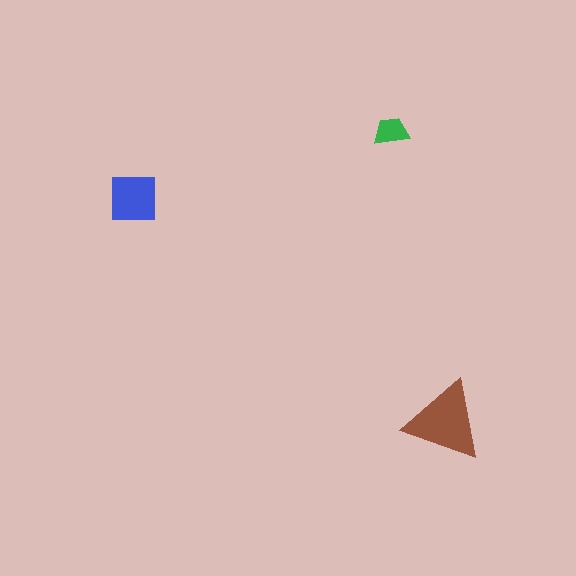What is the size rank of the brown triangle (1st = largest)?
1st.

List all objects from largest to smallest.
The brown triangle, the blue square, the green trapezoid.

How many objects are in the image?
There are 3 objects in the image.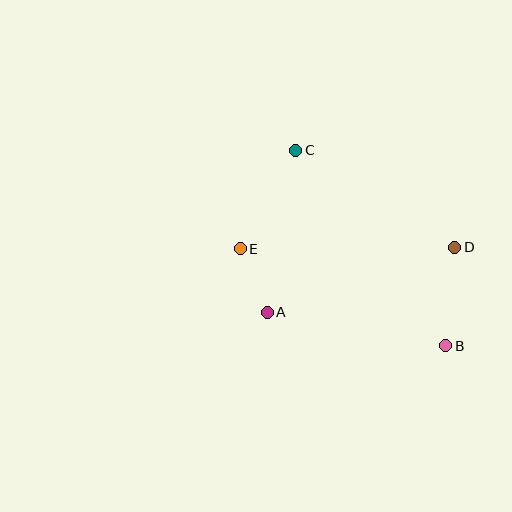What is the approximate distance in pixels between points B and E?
The distance between B and E is approximately 227 pixels.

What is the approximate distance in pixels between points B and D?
The distance between B and D is approximately 99 pixels.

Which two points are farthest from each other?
Points B and C are farthest from each other.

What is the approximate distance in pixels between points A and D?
The distance between A and D is approximately 198 pixels.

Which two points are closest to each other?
Points A and E are closest to each other.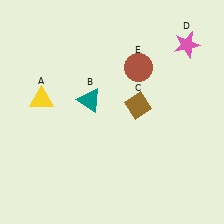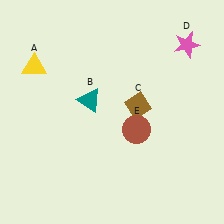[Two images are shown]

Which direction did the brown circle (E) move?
The brown circle (E) moved down.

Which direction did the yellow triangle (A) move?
The yellow triangle (A) moved up.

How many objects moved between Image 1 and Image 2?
2 objects moved between the two images.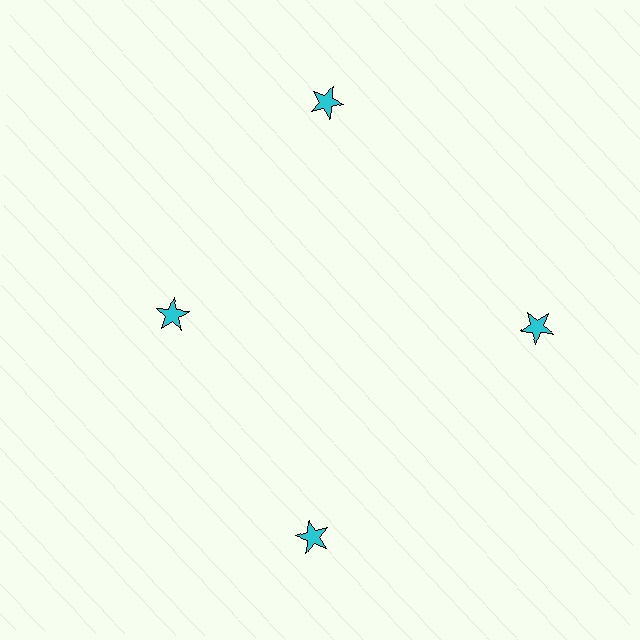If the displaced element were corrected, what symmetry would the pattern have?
It would have 4-fold rotational symmetry — the pattern would map onto itself every 90 degrees.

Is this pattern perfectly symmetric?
No. The 4 cyan stars are arranged in a ring, but one element near the 9 o'clock position is pulled inward toward the center, breaking the 4-fold rotational symmetry.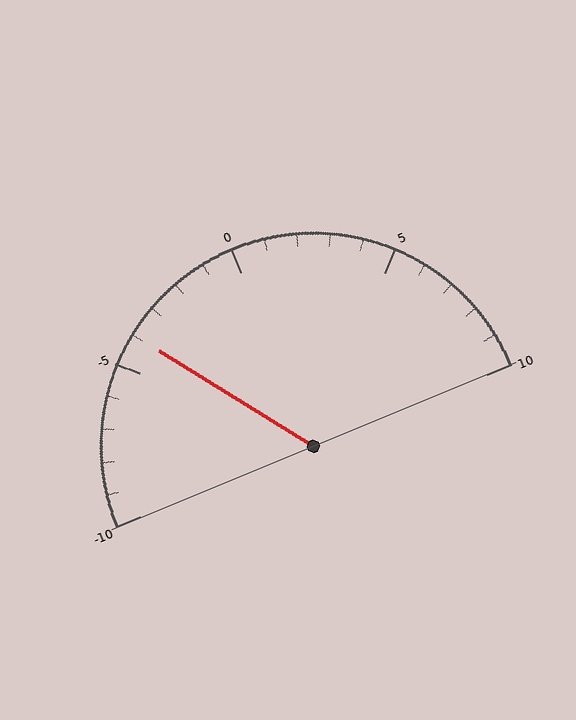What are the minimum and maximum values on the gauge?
The gauge ranges from -10 to 10.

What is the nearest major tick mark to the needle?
The nearest major tick mark is -5.